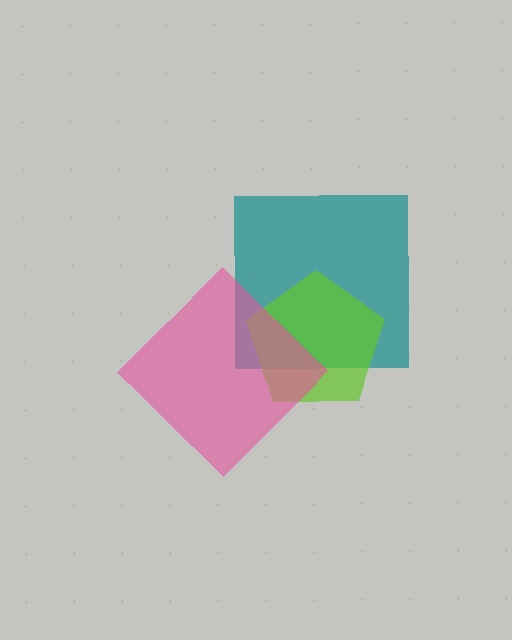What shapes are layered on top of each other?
The layered shapes are: a teal square, a lime pentagon, a pink diamond.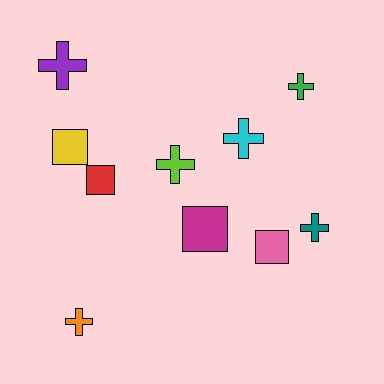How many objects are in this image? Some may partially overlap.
There are 10 objects.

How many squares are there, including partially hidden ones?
There are 4 squares.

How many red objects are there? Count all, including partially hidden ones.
There is 1 red object.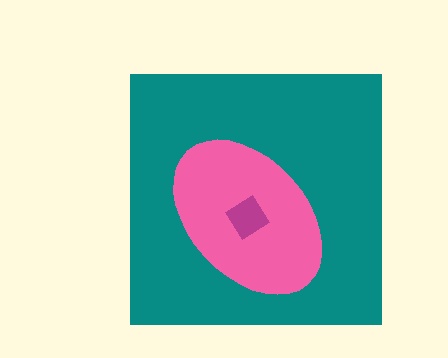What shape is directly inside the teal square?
The pink ellipse.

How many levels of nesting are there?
3.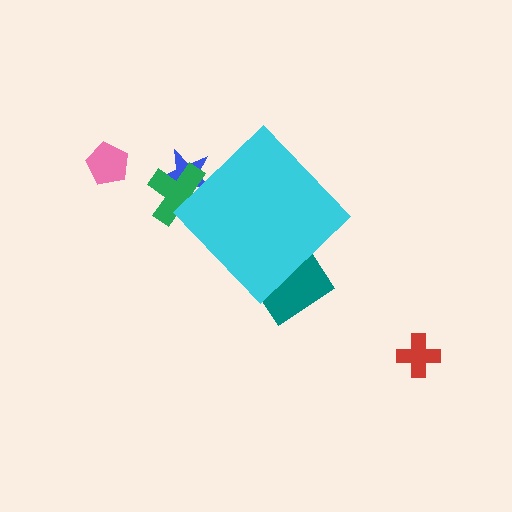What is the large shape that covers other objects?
A cyan diamond.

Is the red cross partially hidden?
No, the red cross is fully visible.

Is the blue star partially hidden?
Yes, the blue star is partially hidden behind the cyan diamond.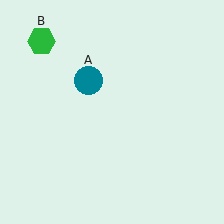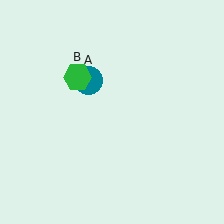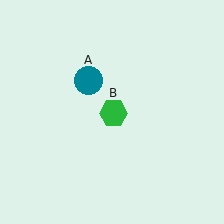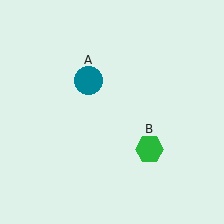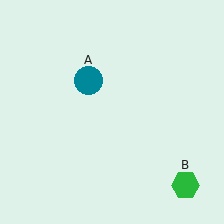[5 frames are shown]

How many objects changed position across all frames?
1 object changed position: green hexagon (object B).